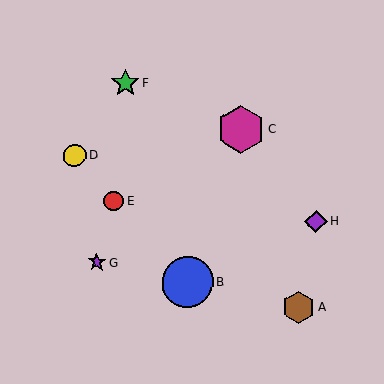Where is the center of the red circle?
The center of the red circle is at (114, 201).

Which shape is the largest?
The blue circle (labeled B) is the largest.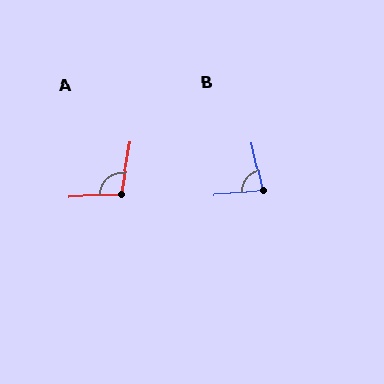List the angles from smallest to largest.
B (82°), A (103°).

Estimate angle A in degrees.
Approximately 103 degrees.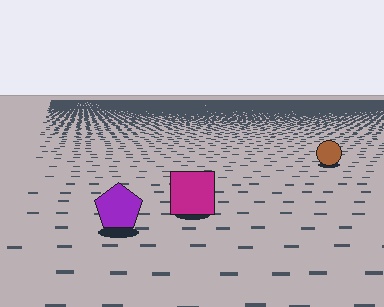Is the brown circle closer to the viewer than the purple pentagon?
No. The purple pentagon is closer — you can tell from the texture gradient: the ground texture is coarser near it.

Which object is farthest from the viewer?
The brown circle is farthest from the viewer. It appears smaller and the ground texture around it is denser.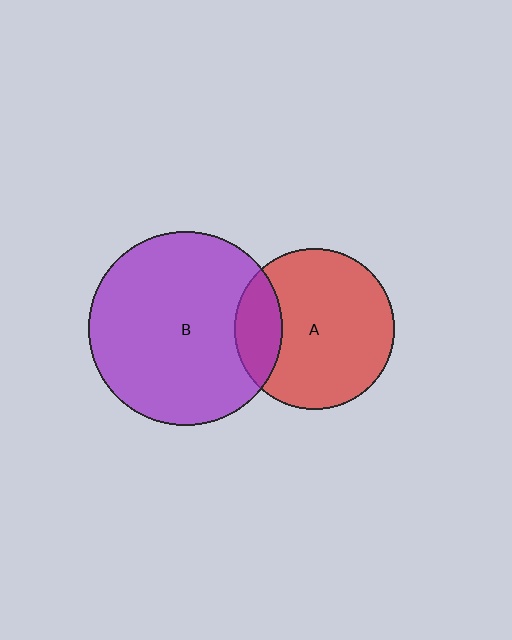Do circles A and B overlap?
Yes.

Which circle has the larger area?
Circle B (purple).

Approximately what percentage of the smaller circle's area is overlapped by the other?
Approximately 20%.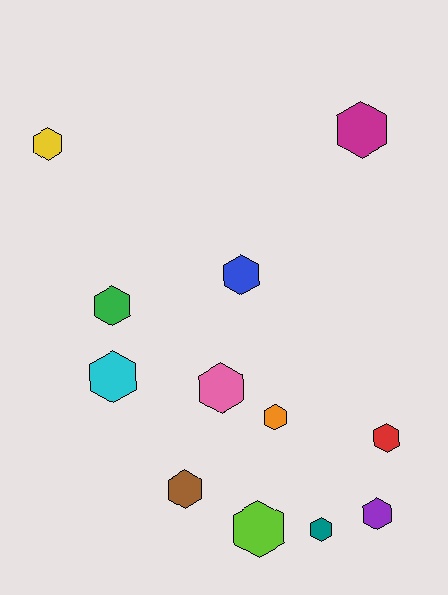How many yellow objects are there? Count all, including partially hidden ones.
There is 1 yellow object.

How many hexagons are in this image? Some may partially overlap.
There are 12 hexagons.